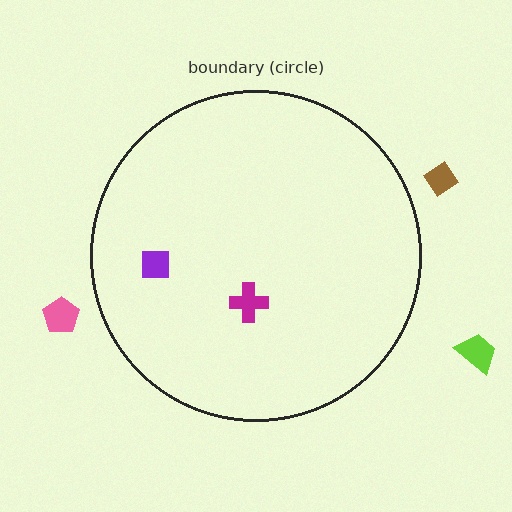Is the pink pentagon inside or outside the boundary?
Outside.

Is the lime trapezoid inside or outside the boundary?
Outside.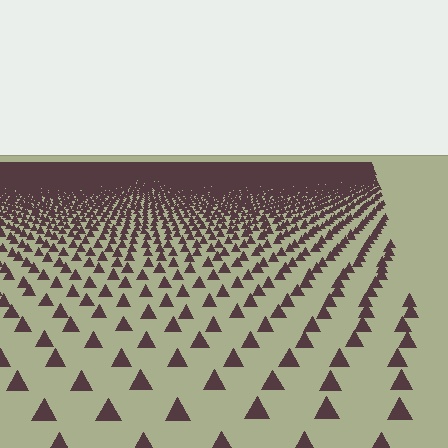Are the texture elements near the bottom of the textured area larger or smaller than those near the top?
Larger. Near the bottom, elements are closer to the viewer and appear at a bigger on-screen size.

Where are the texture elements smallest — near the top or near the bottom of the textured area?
Near the top.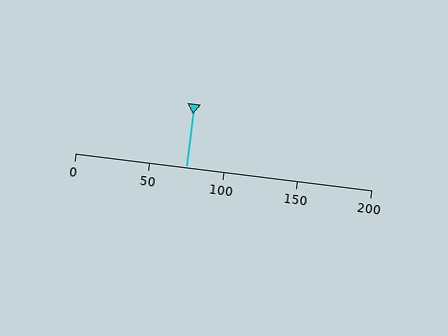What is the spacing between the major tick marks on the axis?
The major ticks are spaced 50 apart.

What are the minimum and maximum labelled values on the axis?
The axis runs from 0 to 200.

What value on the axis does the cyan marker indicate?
The marker indicates approximately 75.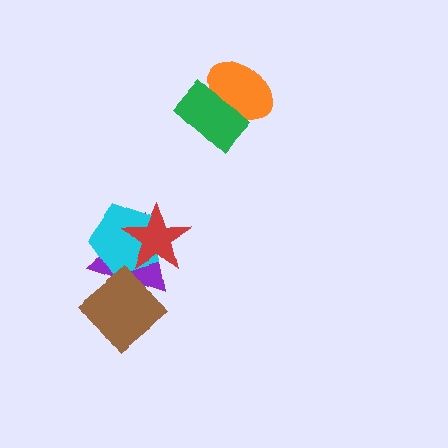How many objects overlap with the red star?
2 objects overlap with the red star.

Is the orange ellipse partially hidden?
Yes, it is partially covered by another shape.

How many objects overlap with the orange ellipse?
1 object overlaps with the orange ellipse.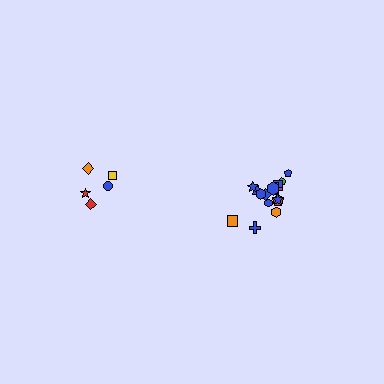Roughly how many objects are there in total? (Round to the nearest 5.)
Roughly 20 objects in total.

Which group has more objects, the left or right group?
The right group.